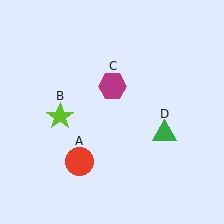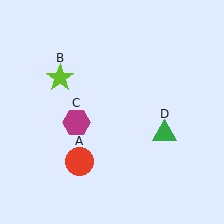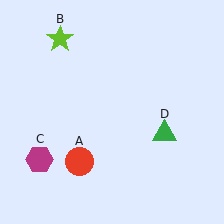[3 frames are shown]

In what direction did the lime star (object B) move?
The lime star (object B) moved up.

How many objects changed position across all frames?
2 objects changed position: lime star (object B), magenta hexagon (object C).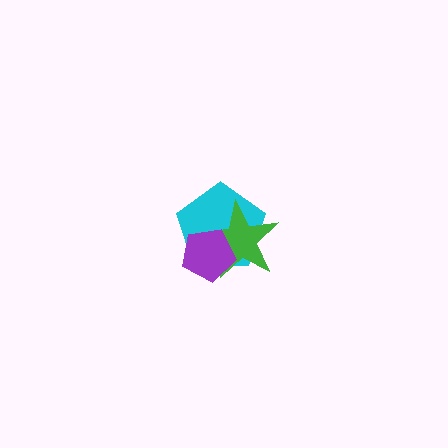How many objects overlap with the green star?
2 objects overlap with the green star.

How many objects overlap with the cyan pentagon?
2 objects overlap with the cyan pentagon.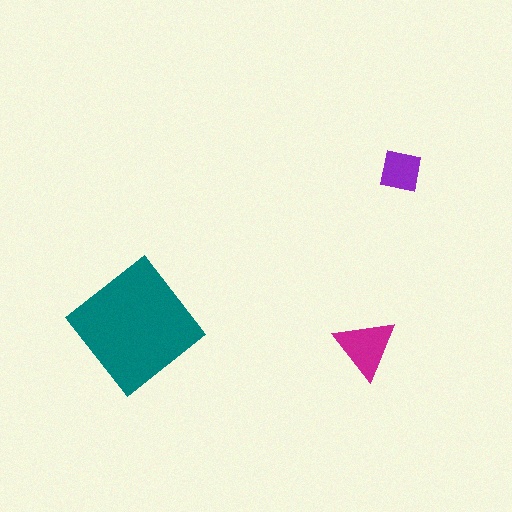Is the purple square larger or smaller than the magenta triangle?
Smaller.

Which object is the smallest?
The purple square.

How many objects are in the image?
There are 3 objects in the image.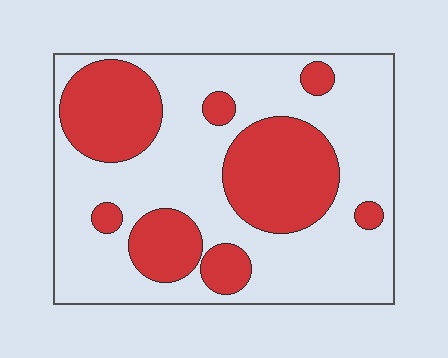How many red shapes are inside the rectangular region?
8.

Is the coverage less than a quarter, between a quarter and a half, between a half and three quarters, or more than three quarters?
Between a quarter and a half.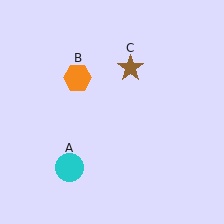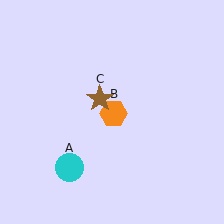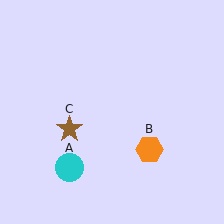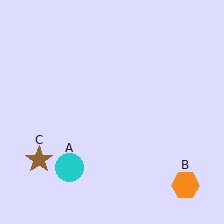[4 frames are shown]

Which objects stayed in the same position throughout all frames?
Cyan circle (object A) remained stationary.